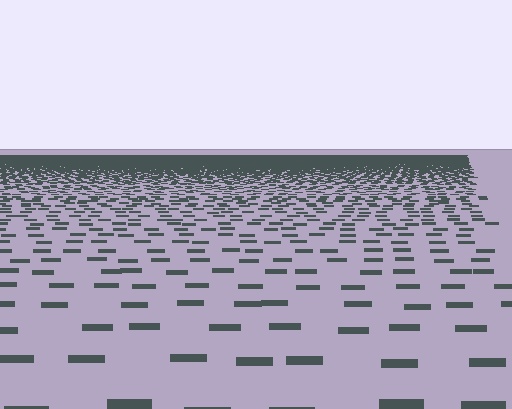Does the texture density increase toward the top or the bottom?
Density increases toward the top.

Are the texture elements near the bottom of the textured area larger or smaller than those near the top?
Larger. Near the bottom, elements are closer to the viewer and appear at a bigger on-screen size.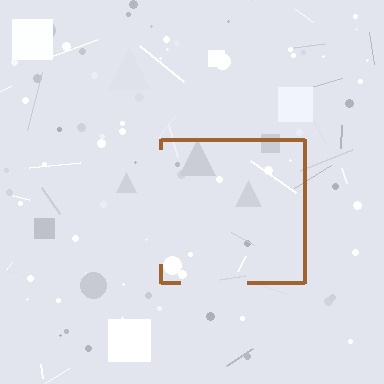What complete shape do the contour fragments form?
The contour fragments form a square.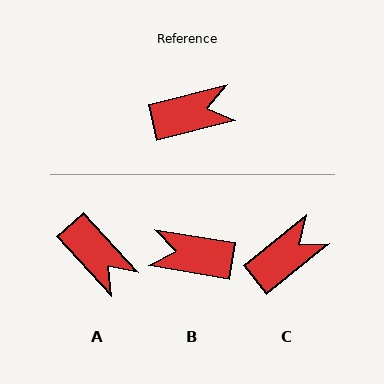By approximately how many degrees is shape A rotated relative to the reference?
Approximately 61 degrees clockwise.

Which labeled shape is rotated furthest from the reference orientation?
B, about 157 degrees away.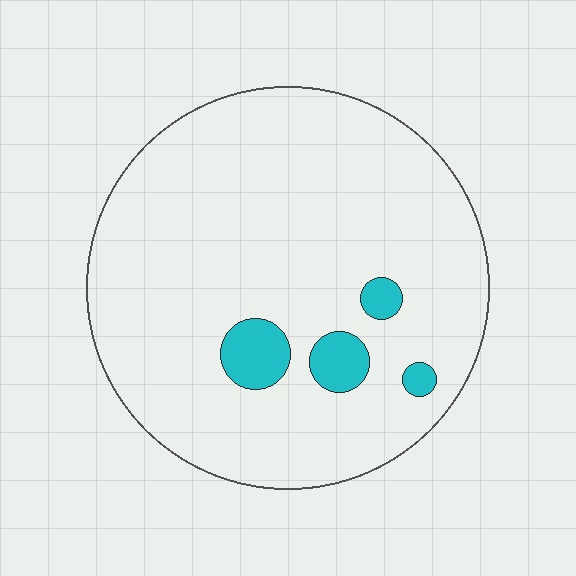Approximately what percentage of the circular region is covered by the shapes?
Approximately 5%.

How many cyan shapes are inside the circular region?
4.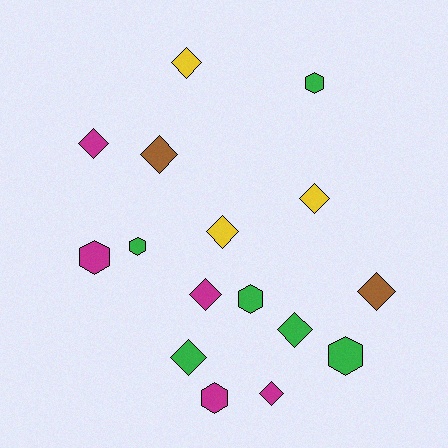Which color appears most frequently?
Green, with 6 objects.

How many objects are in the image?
There are 16 objects.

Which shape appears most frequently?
Diamond, with 10 objects.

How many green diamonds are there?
There are 2 green diamonds.